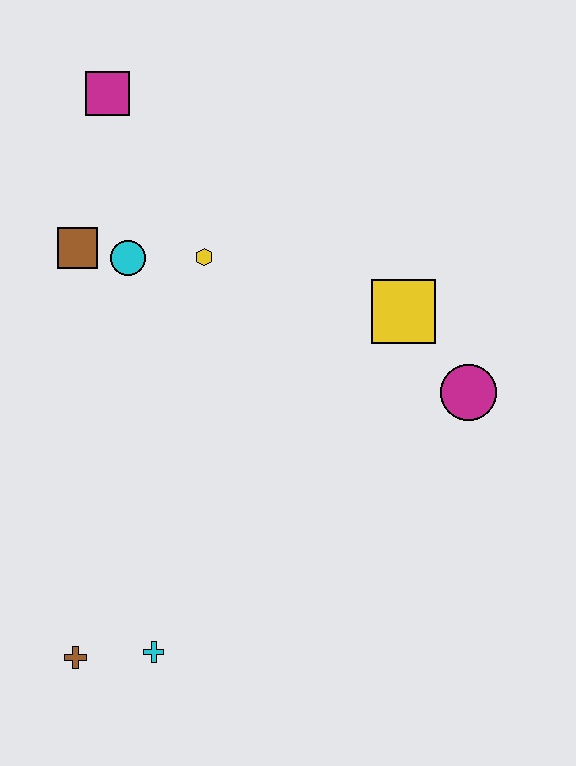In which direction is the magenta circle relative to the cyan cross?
The magenta circle is to the right of the cyan cross.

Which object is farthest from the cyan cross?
The magenta square is farthest from the cyan cross.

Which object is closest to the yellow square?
The magenta circle is closest to the yellow square.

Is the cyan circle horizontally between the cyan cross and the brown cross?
Yes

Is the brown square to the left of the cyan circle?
Yes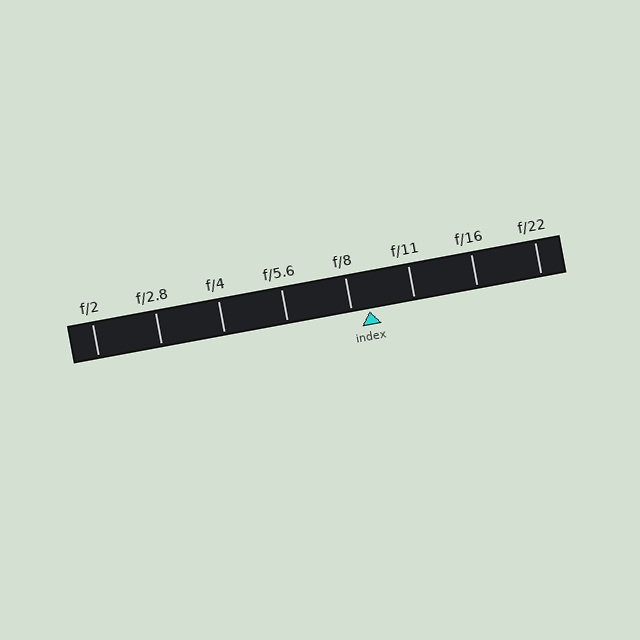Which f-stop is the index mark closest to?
The index mark is closest to f/8.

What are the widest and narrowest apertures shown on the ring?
The widest aperture shown is f/2 and the narrowest is f/22.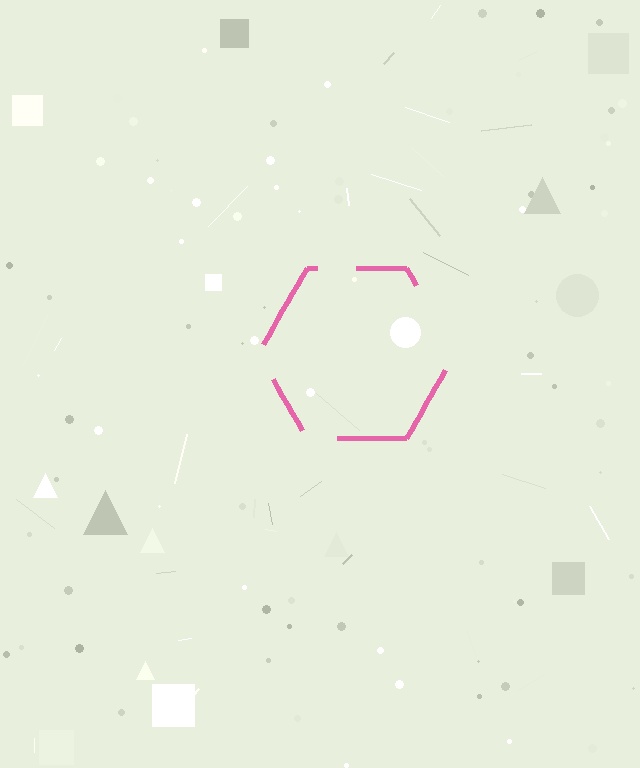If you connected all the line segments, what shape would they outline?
They would outline a hexagon.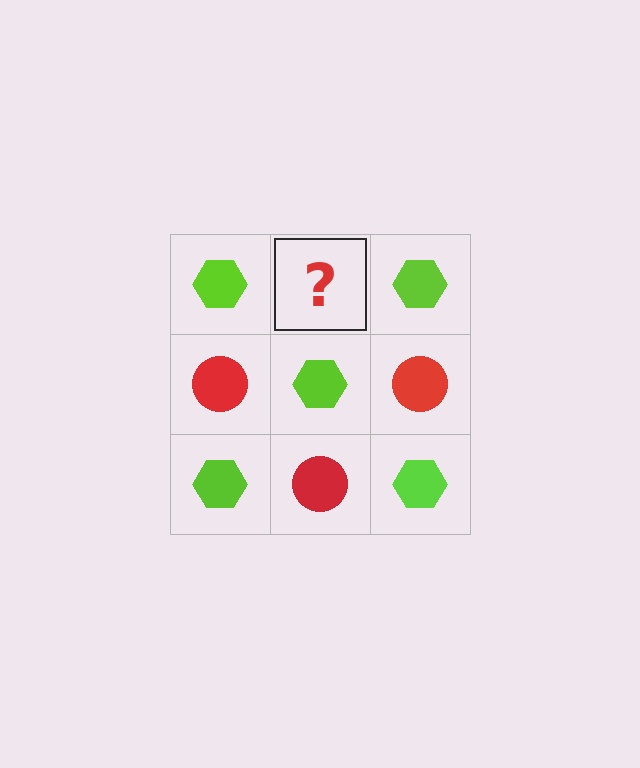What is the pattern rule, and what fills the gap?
The rule is that it alternates lime hexagon and red circle in a checkerboard pattern. The gap should be filled with a red circle.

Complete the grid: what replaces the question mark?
The question mark should be replaced with a red circle.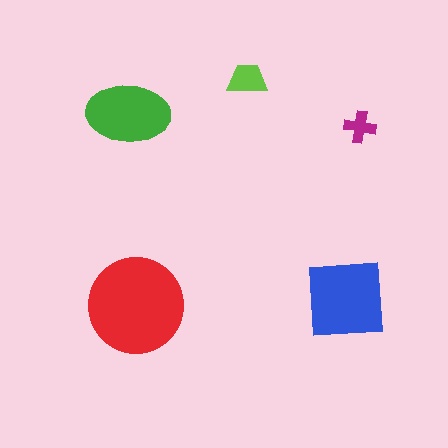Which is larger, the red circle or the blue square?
The red circle.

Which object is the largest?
The red circle.